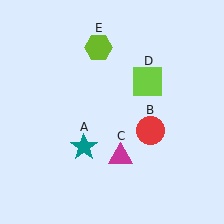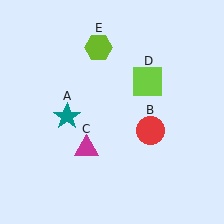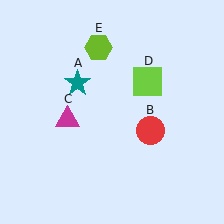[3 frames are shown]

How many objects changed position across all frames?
2 objects changed position: teal star (object A), magenta triangle (object C).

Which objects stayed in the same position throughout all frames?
Red circle (object B) and lime square (object D) and lime hexagon (object E) remained stationary.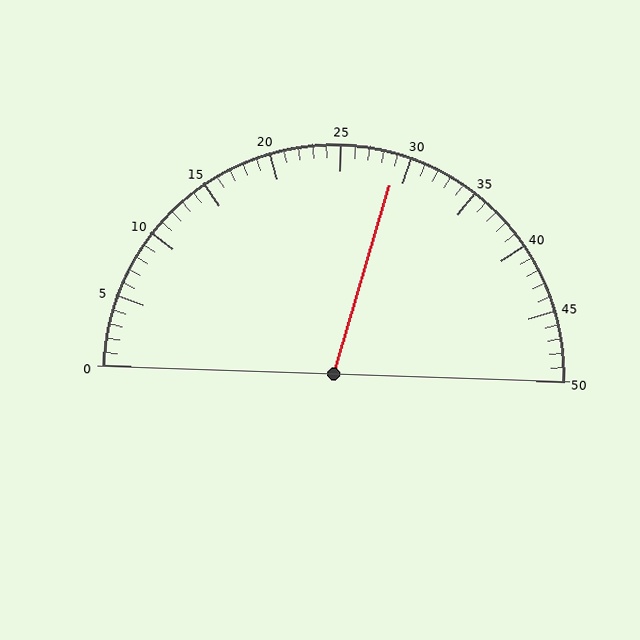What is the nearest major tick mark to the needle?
The nearest major tick mark is 30.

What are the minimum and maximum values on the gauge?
The gauge ranges from 0 to 50.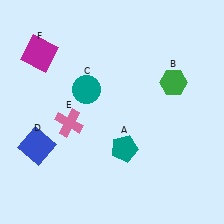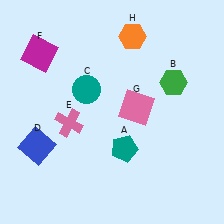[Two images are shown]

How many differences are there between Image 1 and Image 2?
There are 2 differences between the two images.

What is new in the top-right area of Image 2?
A pink square (G) was added in the top-right area of Image 2.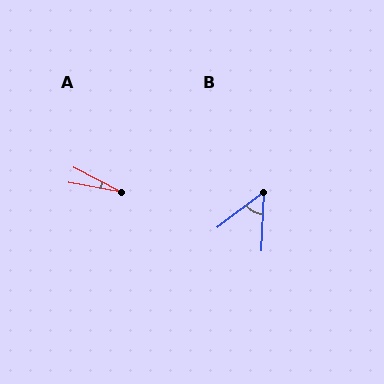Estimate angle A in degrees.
Approximately 17 degrees.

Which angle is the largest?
B, at approximately 50 degrees.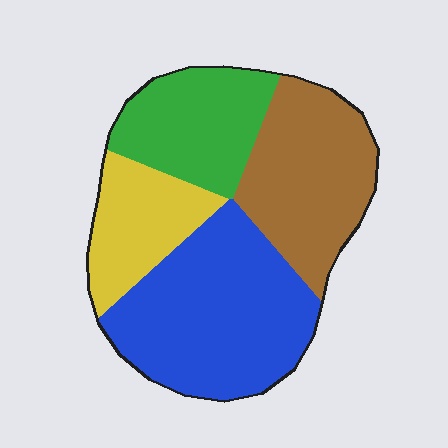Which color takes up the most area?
Blue, at roughly 35%.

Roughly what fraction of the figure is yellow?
Yellow covers about 15% of the figure.